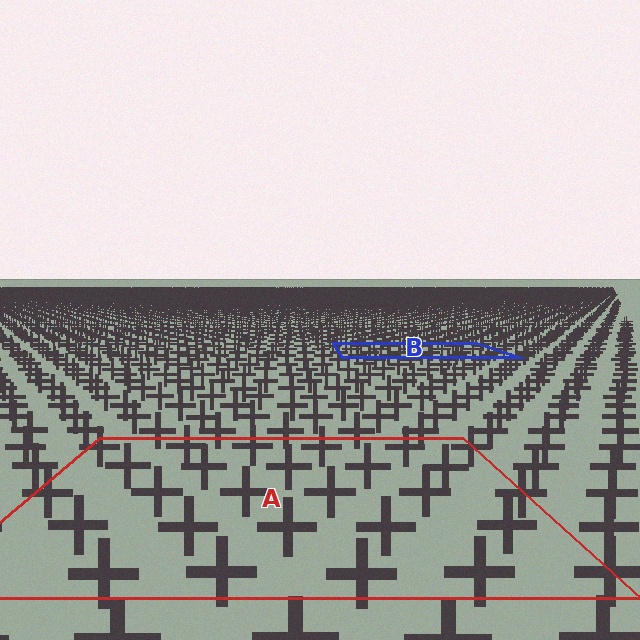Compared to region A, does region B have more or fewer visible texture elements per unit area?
Region B has more texture elements per unit area — they are packed more densely because it is farther away.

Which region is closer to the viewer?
Region A is closer. The texture elements there are larger and more spread out.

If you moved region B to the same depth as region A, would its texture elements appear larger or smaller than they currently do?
They would appear larger. At a closer depth, the same texture elements are projected at a bigger on-screen size.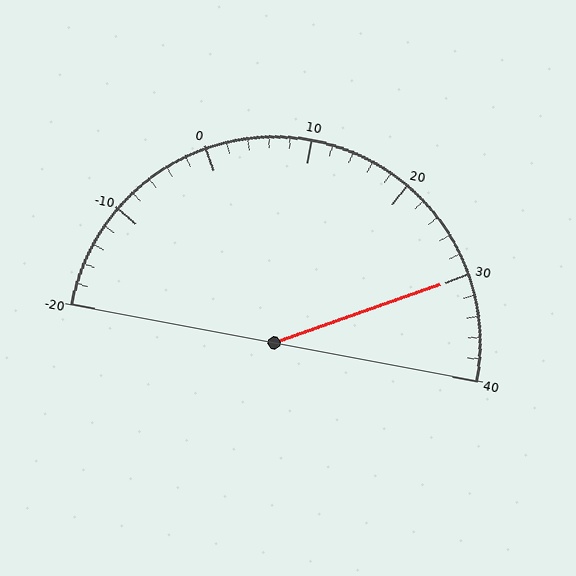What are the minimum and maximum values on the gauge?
The gauge ranges from -20 to 40.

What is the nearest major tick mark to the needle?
The nearest major tick mark is 30.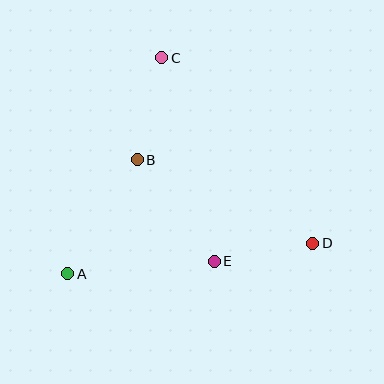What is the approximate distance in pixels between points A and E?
The distance between A and E is approximately 147 pixels.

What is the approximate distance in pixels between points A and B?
The distance between A and B is approximately 134 pixels.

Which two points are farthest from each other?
Points A and D are farthest from each other.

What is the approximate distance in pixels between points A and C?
The distance between A and C is approximately 236 pixels.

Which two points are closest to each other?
Points D and E are closest to each other.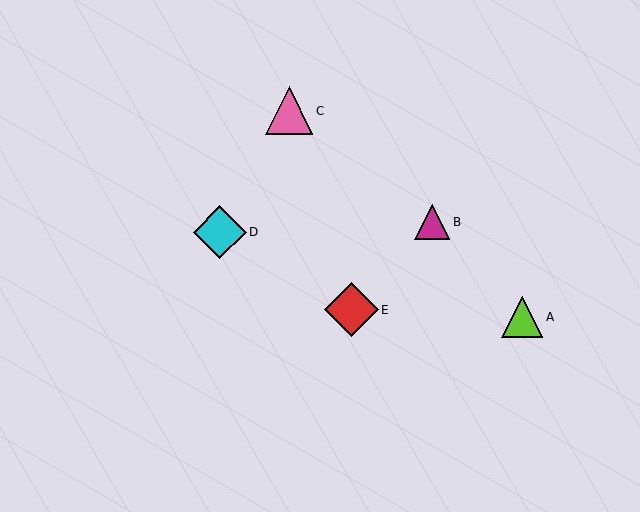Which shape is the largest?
The red diamond (labeled E) is the largest.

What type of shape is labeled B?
Shape B is a magenta triangle.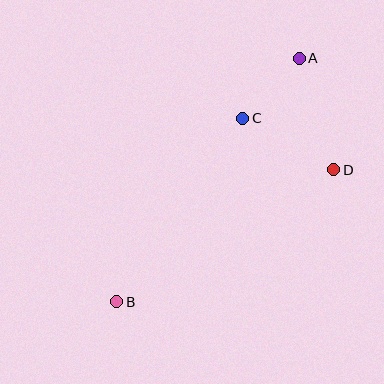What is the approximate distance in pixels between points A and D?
The distance between A and D is approximately 117 pixels.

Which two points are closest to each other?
Points A and C are closest to each other.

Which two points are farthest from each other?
Points A and B are farthest from each other.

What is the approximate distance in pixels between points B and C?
The distance between B and C is approximately 223 pixels.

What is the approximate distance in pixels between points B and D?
The distance between B and D is approximately 254 pixels.